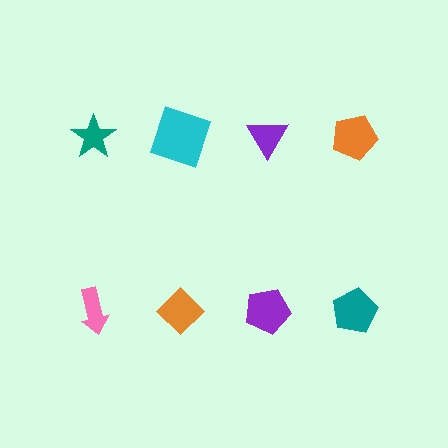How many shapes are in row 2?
4 shapes.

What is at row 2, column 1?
A pink arrow.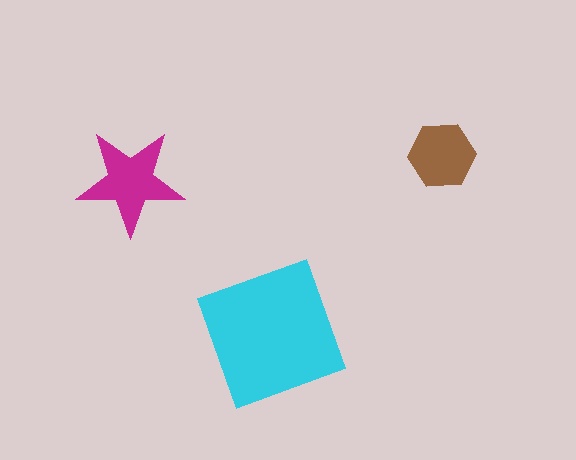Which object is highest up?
The brown hexagon is topmost.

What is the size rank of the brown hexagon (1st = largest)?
3rd.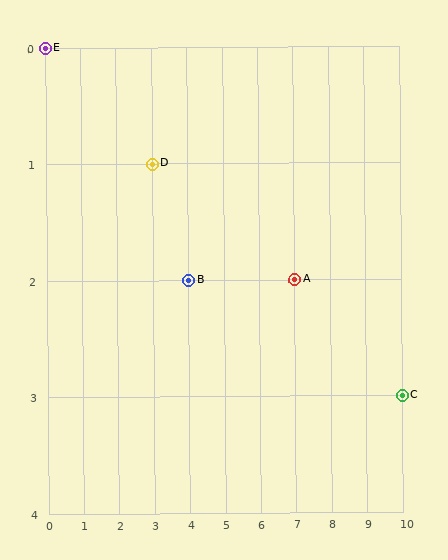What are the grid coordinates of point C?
Point C is at grid coordinates (10, 3).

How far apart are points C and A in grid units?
Points C and A are 3 columns and 1 row apart (about 3.2 grid units diagonally).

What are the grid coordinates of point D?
Point D is at grid coordinates (3, 1).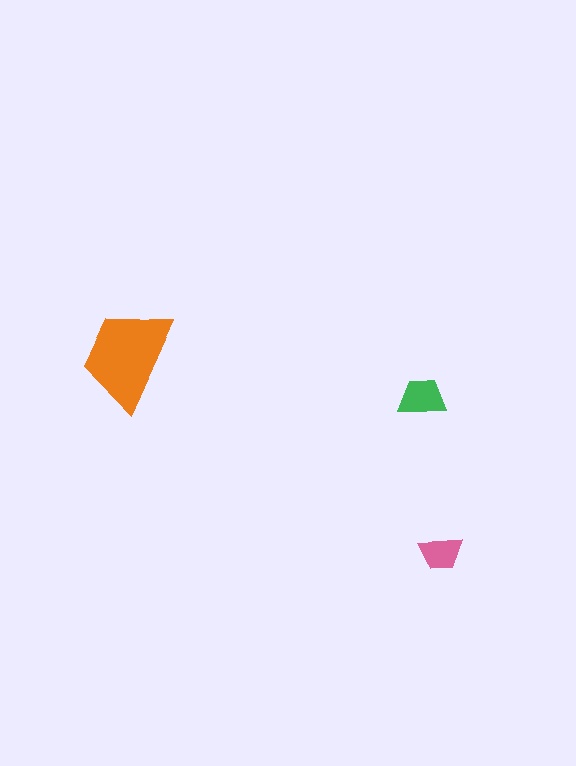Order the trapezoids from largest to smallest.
the orange one, the green one, the pink one.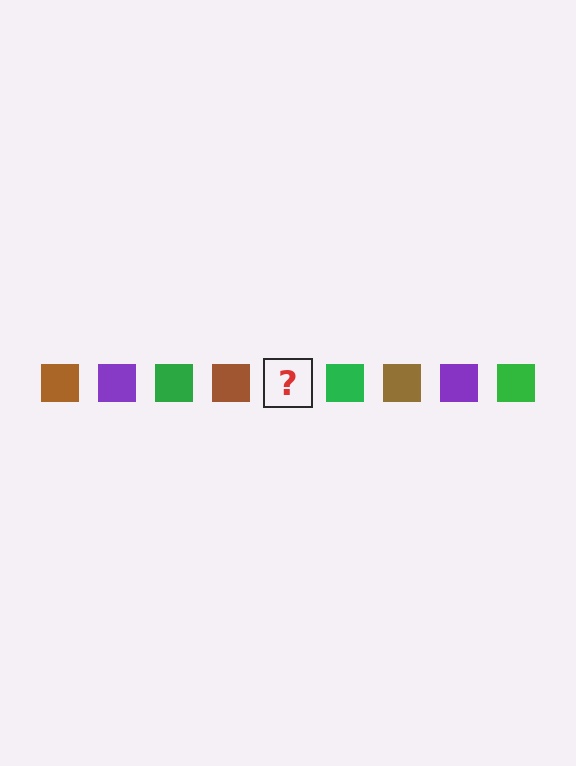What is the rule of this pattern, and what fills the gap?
The rule is that the pattern cycles through brown, purple, green squares. The gap should be filled with a purple square.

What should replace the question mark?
The question mark should be replaced with a purple square.